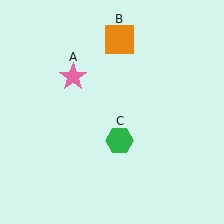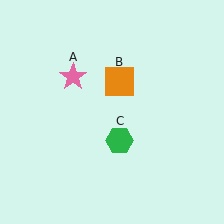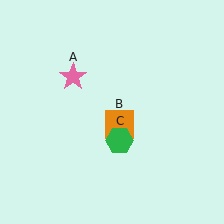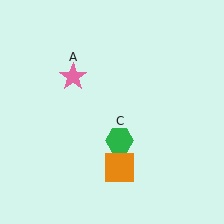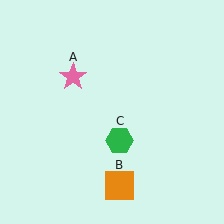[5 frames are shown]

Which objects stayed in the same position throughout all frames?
Pink star (object A) and green hexagon (object C) remained stationary.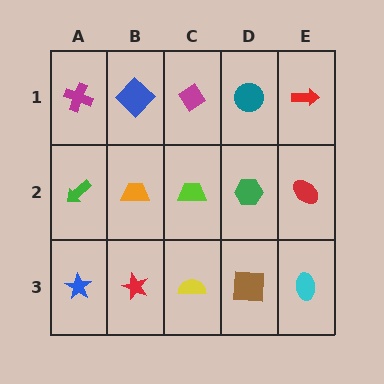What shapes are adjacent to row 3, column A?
A green arrow (row 2, column A), a red star (row 3, column B).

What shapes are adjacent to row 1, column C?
A lime trapezoid (row 2, column C), a blue diamond (row 1, column B), a teal circle (row 1, column D).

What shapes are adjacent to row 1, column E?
A red ellipse (row 2, column E), a teal circle (row 1, column D).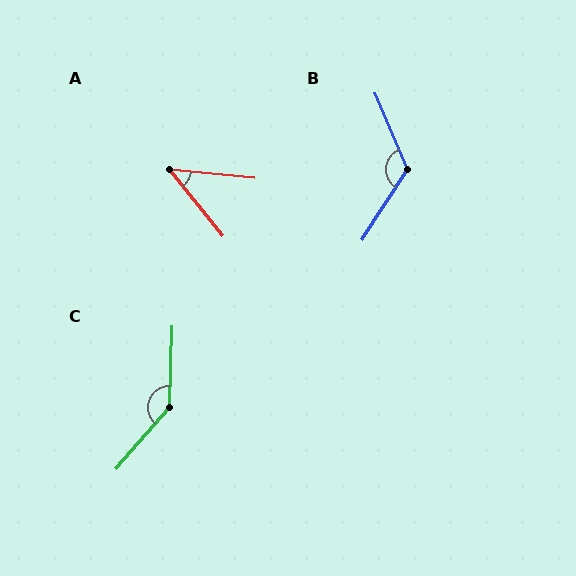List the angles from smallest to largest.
A (45°), B (125°), C (141°).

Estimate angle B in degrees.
Approximately 125 degrees.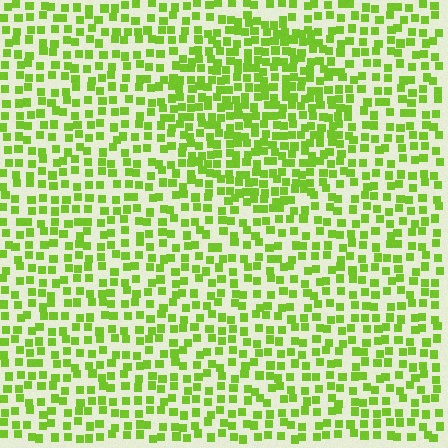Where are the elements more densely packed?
The elements are more densely packed inside the circle boundary.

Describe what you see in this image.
The image contains small lime elements arranged at two different densities. A circle-shaped region is visible where the elements are more densely packed than the surrounding area.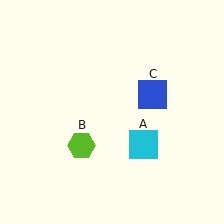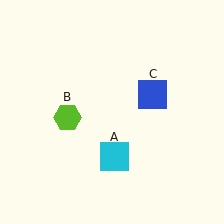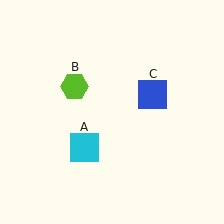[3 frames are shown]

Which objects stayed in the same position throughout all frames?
Blue square (object C) remained stationary.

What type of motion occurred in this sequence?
The cyan square (object A), lime hexagon (object B) rotated clockwise around the center of the scene.